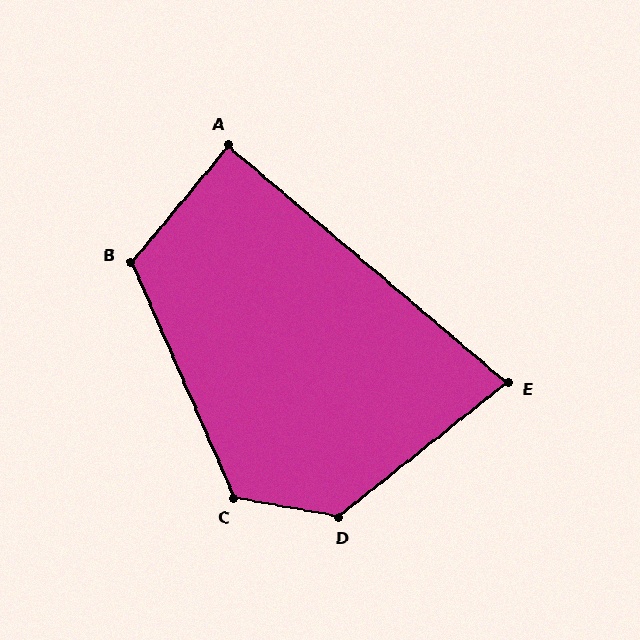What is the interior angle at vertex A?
Approximately 89 degrees (approximately right).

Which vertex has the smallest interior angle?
E, at approximately 79 degrees.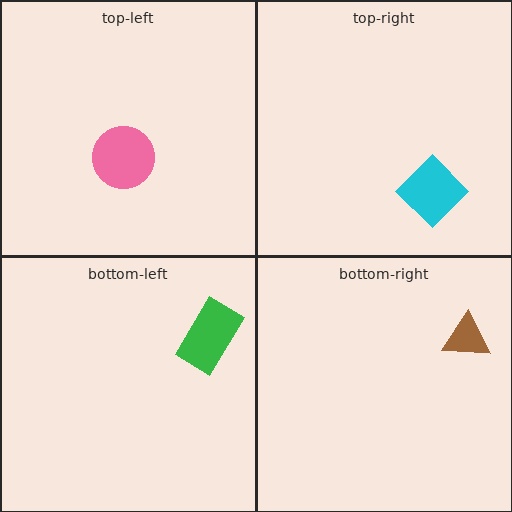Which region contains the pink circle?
The top-left region.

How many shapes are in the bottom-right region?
1.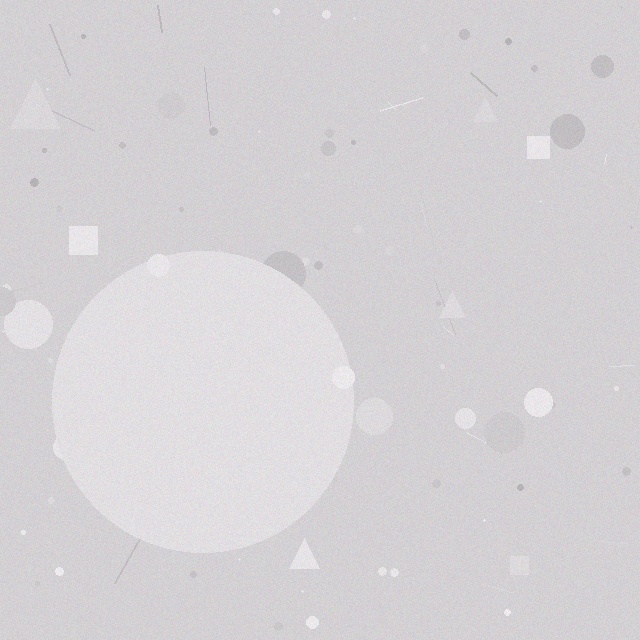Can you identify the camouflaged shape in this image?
The camouflaged shape is a circle.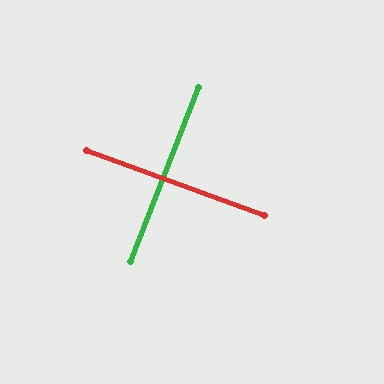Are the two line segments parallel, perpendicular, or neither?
Perpendicular — they meet at approximately 89°.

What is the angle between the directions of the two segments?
Approximately 89 degrees.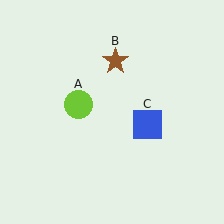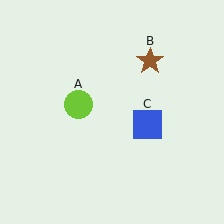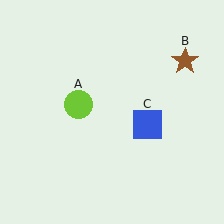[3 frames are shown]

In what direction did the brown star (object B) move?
The brown star (object B) moved right.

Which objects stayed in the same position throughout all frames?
Lime circle (object A) and blue square (object C) remained stationary.